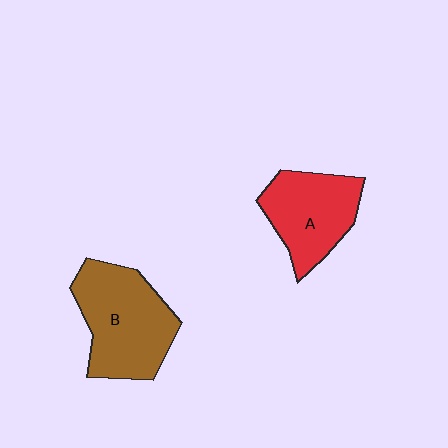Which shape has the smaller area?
Shape A (red).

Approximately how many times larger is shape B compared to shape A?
Approximately 1.3 times.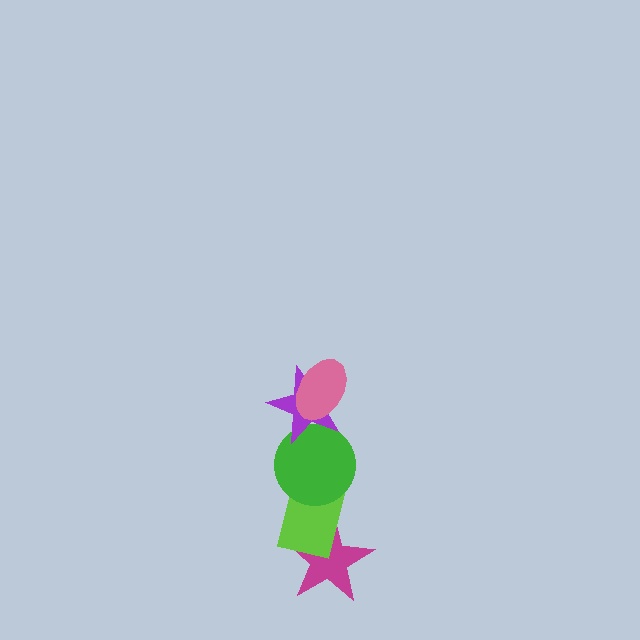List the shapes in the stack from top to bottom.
From top to bottom: the pink ellipse, the purple star, the green circle, the lime rectangle, the magenta star.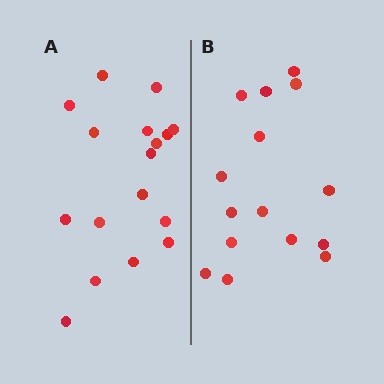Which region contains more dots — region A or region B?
Region A (the left region) has more dots.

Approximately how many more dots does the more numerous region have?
Region A has just a few more — roughly 2 or 3 more dots than region B.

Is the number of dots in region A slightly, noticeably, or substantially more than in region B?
Region A has only slightly more — the two regions are fairly close. The ratio is roughly 1.1 to 1.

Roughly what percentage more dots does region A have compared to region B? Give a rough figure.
About 15% more.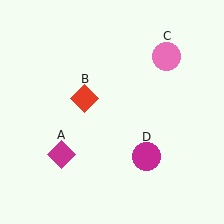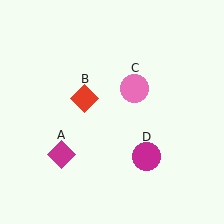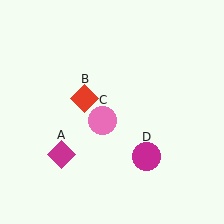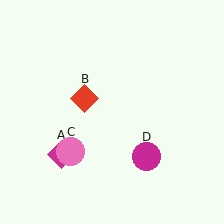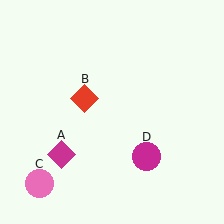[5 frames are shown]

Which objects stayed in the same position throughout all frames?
Magenta diamond (object A) and red diamond (object B) and magenta circle (object D) remained stationary.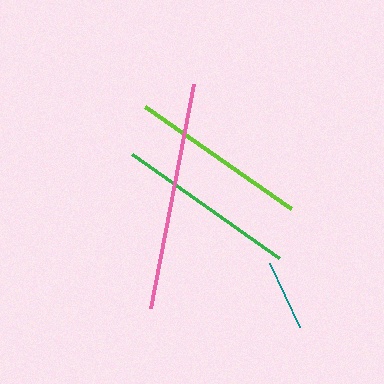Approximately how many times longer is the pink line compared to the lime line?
The pink line is approximately 1.3 times the length of the lime line.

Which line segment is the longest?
The pink line is the longest at approximately 228 pixels.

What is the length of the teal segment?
The teal segment is approximately 71 pixels long.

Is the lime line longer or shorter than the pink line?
The pink line is longer than the lime line.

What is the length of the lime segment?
The lime segment is approximately 178 pixels long.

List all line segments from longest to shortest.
From longest to shortest: pink, green, lime, teal.